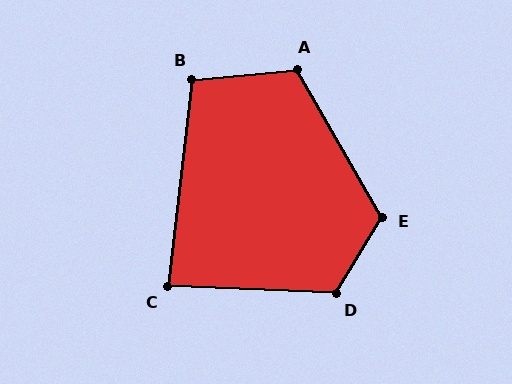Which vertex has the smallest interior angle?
C, at approximately 86 degrees.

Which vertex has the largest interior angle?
D, at approximately 119 degrees.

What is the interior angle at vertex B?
Approximately 102 degrees (obtuse).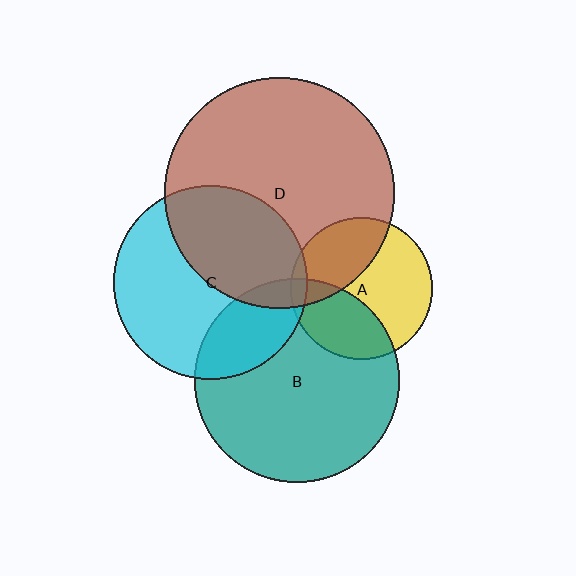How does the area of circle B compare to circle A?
Approximately 2.1 times.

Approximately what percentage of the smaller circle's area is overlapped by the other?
Approximately 5%.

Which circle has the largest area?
Circle D (brown).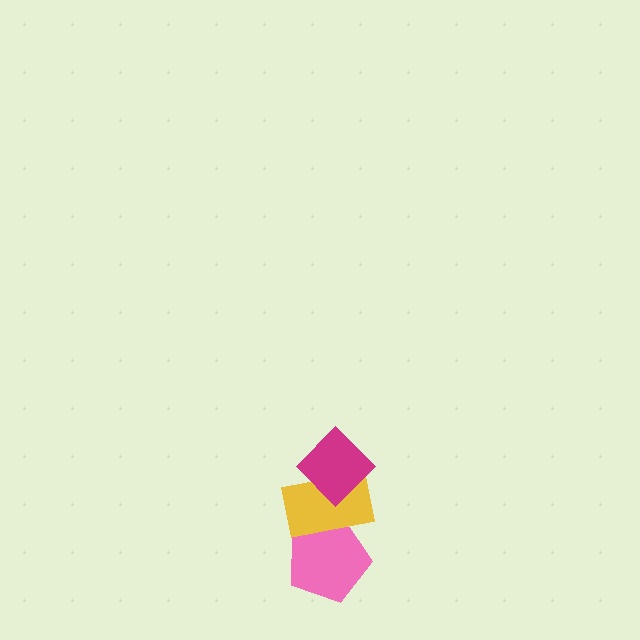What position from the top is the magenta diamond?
The magenta diamond is 1st from the top.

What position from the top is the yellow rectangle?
The yellow rectangle is 2nd from the top.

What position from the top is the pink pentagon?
The pink pentagon is 3rd from the top.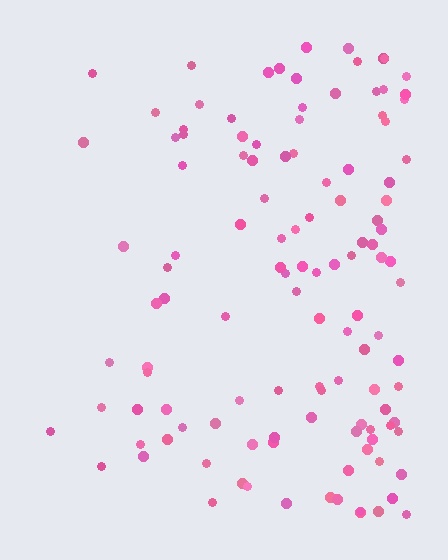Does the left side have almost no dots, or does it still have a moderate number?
Still a moderate number, just noticeably fewer than the right.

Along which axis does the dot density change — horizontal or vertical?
Horizontal.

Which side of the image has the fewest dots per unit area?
The left.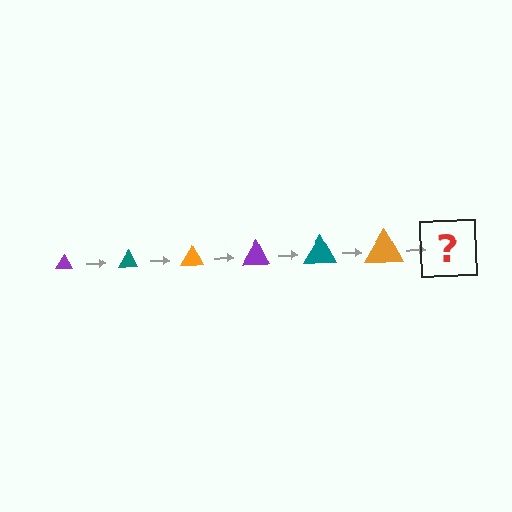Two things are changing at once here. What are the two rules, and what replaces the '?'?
The two rules are that the triangle grows larger each step and the color cycles through purple, teal, and orange. The '?' should be a purple triangle, larger than the previous one.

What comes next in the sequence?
The next element should be a purple triangle, larger than the previous one.